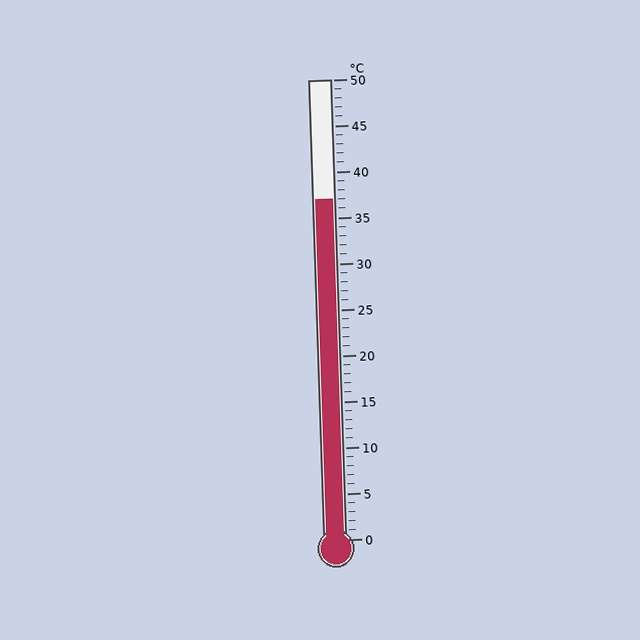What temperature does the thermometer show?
The thermometer shows approximately 37°C.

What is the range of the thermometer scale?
The thermometer scale ranges from 0°C to 50°C.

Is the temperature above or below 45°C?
The temperature is below 45°C.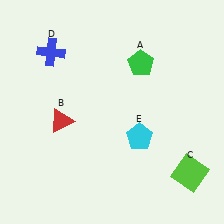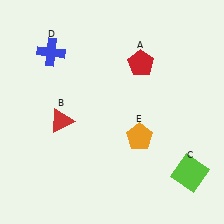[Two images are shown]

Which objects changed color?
A changed from green to red. E changed from cyan to orange.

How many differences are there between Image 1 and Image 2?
There are 2 differences between the two images.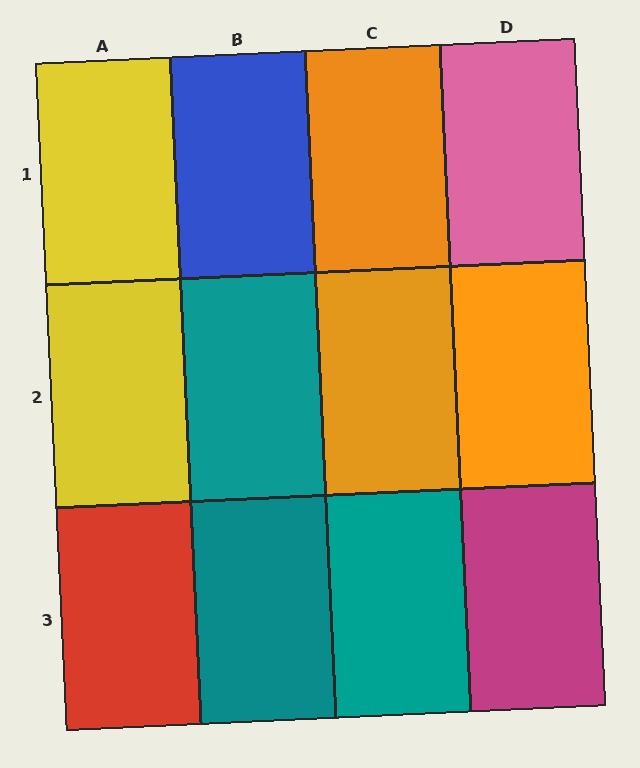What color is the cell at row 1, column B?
Blue.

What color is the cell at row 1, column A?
Yellow.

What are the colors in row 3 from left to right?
Red, teal, teal, magenta.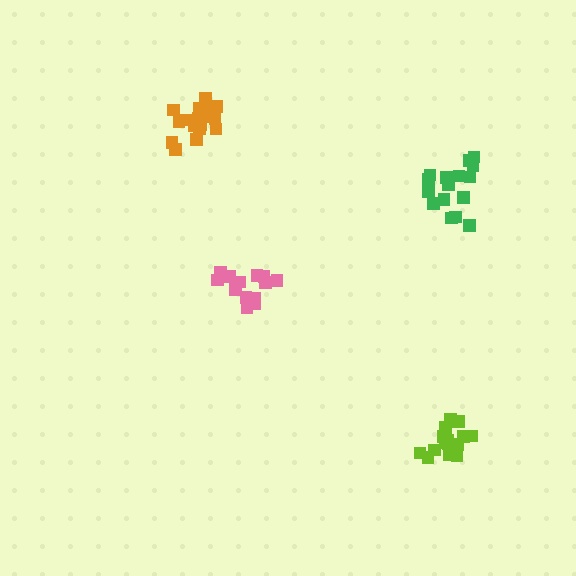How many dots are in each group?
Group 1: 16 dots, Group 2: 13 dots, Group 3: 16 dots, Group 4: 18 dots (63 total).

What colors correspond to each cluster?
The clusters are colored: green, pink, lime, orange.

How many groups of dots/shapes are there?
There are 4 groups.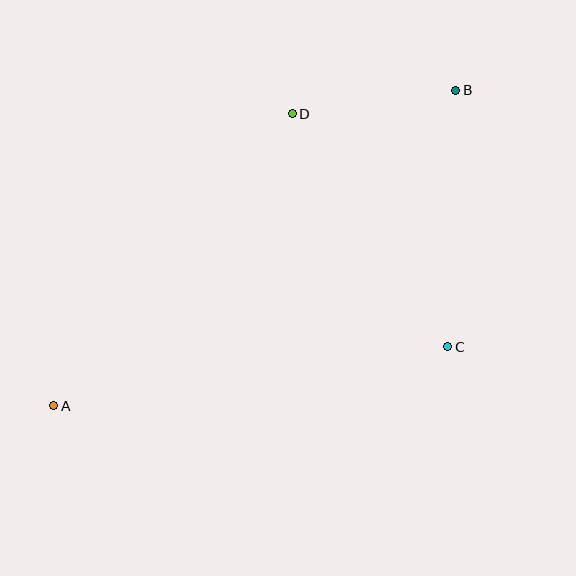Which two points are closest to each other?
Points B and D are closest to each other.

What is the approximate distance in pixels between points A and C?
The distance between A and C is approximately 398 pixels.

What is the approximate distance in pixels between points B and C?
The distance between B and C is approximately 257 pixels.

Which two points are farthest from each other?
Points A and B are farthest from each other.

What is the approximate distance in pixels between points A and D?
The distance between A and D is approximately 377 pixels.